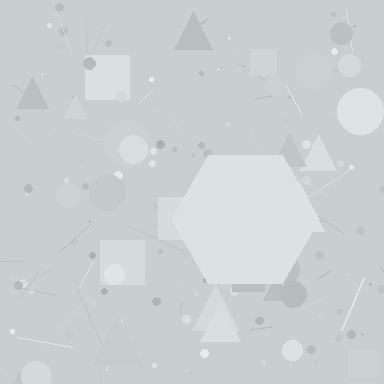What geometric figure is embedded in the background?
A hexagon is embedded in the background.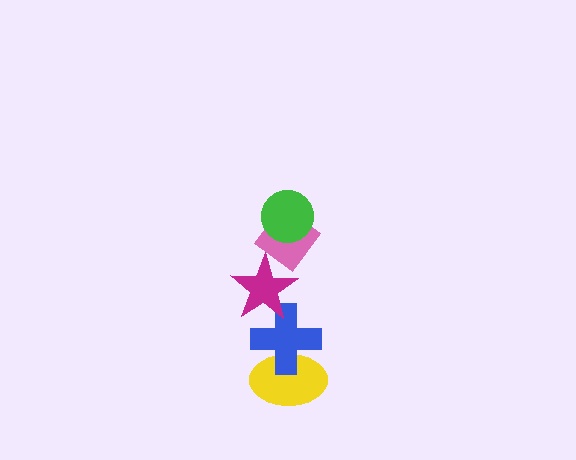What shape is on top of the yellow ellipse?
The blue cross is on top of the yellow ellipse.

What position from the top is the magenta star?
The magenta star is 3rd from the top.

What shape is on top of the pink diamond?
The green circle is on top of the pink diamond.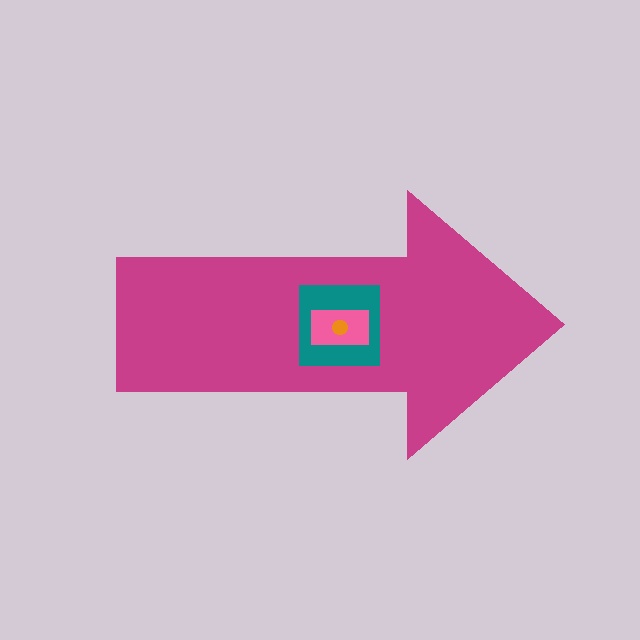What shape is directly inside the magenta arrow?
The teal square.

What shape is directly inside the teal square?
The pink rectangle.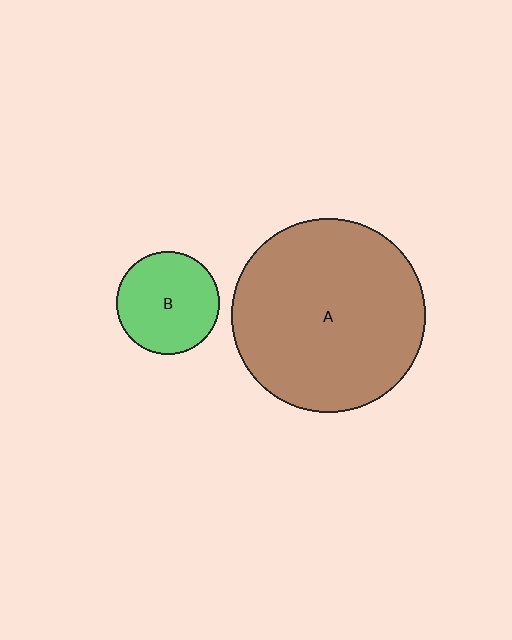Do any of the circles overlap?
No, none of the circles overlap.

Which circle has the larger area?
Circle A (brown).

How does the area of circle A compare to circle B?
Approximately 3.5 times.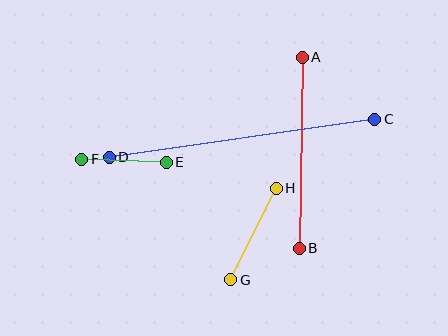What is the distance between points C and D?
The distance is approximately 268 pixels.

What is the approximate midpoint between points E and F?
The midpoint is at approximately (124, 161) pixels.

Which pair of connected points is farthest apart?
Points C and D are farthest apart.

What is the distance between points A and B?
The distance is approximately 191 pixels.